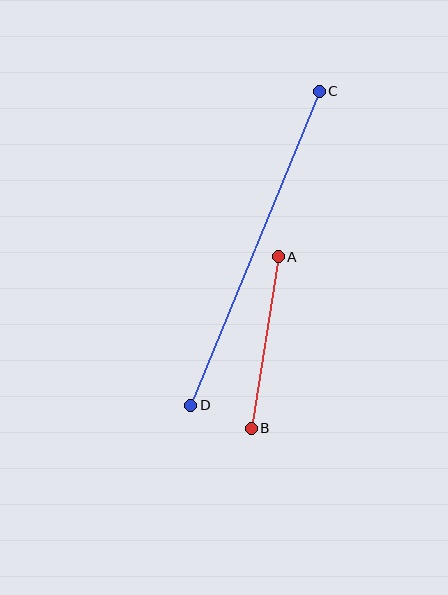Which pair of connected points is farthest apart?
Points C and D are farthest apart.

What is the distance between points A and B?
The distance is approximately 173 pixels.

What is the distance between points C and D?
The distance is approximately 339 pixels.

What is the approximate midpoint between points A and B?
The midpoint is at approximately (265, 342) pixels.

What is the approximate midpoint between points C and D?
The midpoint is at approximately (255, 248) pixels.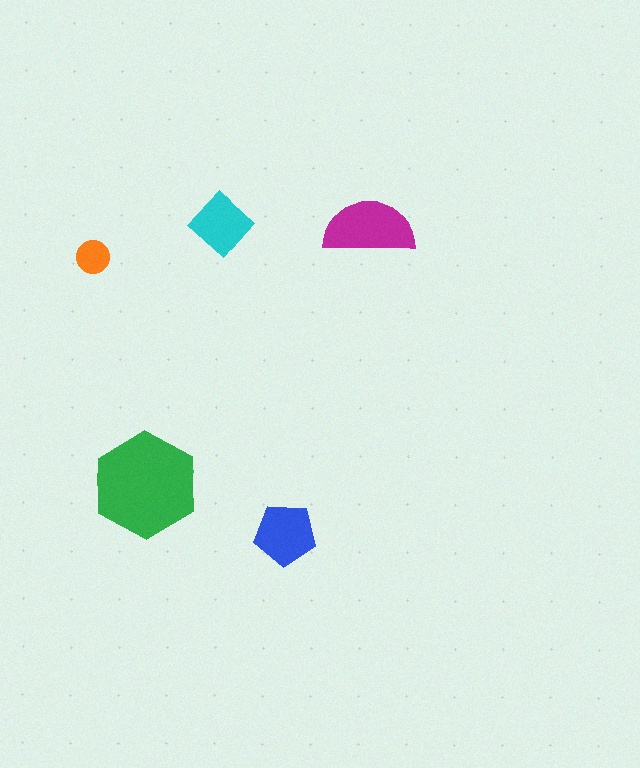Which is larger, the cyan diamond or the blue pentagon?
The blue pentagon.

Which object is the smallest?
The orange circle.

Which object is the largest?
The green hexagon.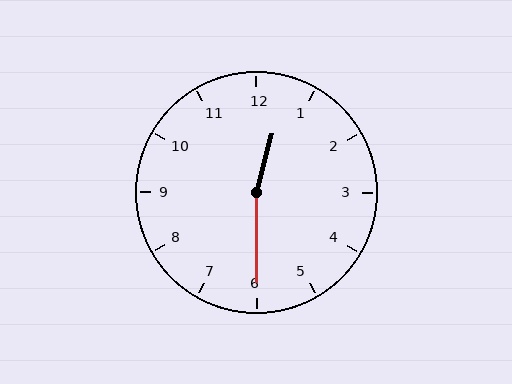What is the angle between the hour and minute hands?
Approximately 165 degrees.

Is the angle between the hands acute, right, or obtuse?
It is obtuse.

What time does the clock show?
12:30.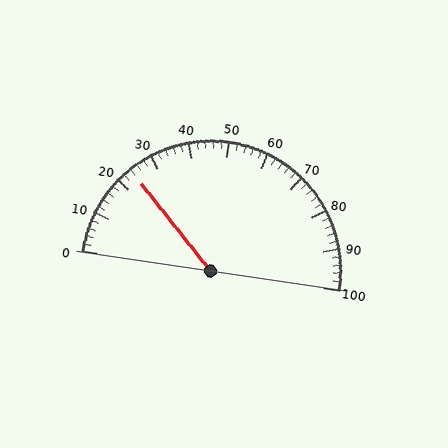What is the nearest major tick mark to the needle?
The nearest major tick mark is 20.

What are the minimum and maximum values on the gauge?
The gauge ranges from 0 to 100.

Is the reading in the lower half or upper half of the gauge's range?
The reading is in the lower half of the range (0 to 100).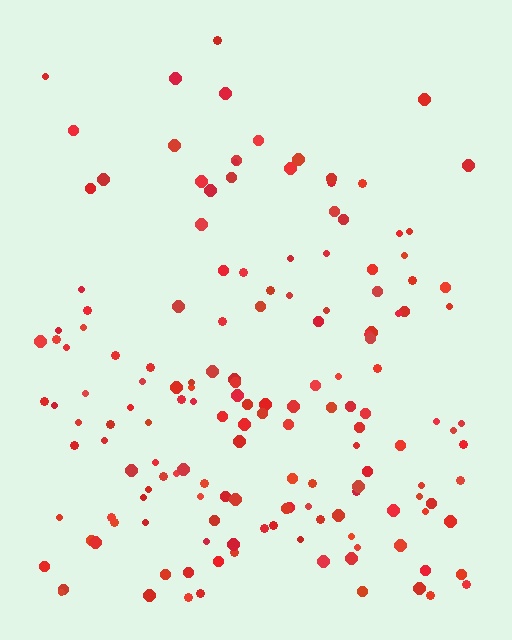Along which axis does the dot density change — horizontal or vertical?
Vertical.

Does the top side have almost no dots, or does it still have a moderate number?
Still a moderate number, just noticeably fewer than the bottom.